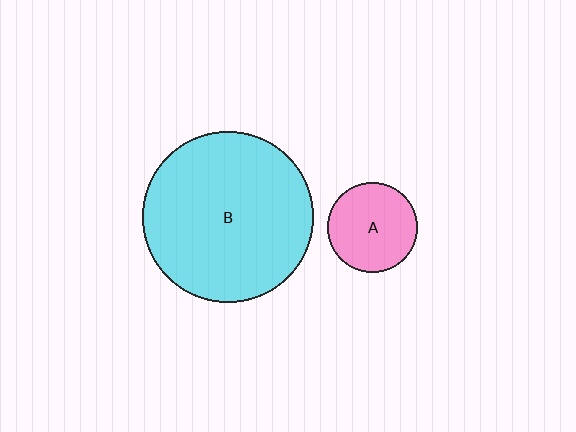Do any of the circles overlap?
No, none of the circles overlap.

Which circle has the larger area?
Circle B (cyan).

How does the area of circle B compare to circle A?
Approximately 3.6 times.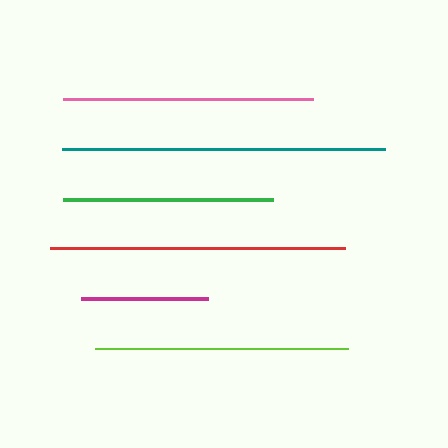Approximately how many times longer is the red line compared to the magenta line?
The red line is approximately 2.3 times the length of the magenta line.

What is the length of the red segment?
The red segment is approximately 295 pixels long.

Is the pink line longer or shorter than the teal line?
The teal line is longer than the pink line.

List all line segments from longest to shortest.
From longest to shortest: teal, red, lime, pink, green, magenta.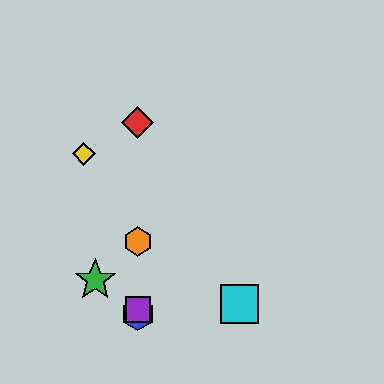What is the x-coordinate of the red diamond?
The red diamond is at x≈138.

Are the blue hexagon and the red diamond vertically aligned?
Yes, both are at x≈138.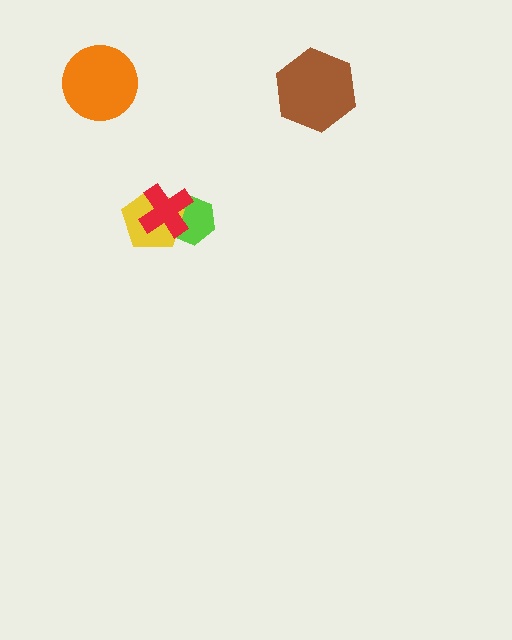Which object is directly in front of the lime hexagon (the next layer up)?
The yellow pentagon is directly in front of the lime hexagon.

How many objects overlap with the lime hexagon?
2 objects overlap with the lime hexagon.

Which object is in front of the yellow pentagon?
The red cross is in front of the yellow pentagon.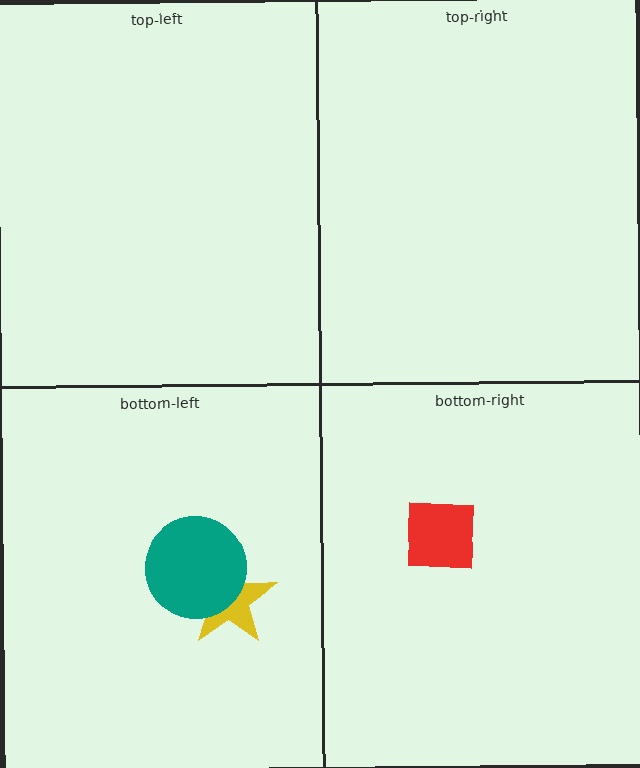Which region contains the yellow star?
The bottom-left region.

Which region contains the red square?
The bottom-right region.